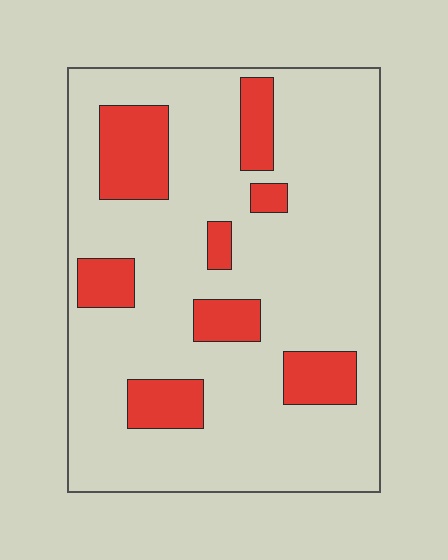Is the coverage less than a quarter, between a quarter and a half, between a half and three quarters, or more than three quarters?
Less than a quarter.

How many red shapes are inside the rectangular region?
8.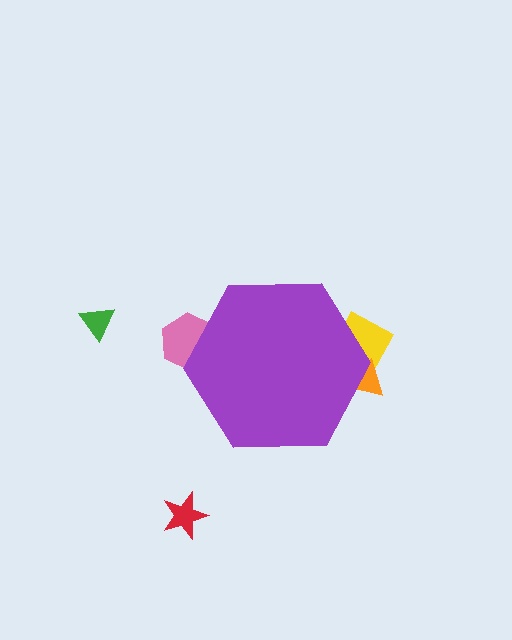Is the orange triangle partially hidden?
Yes, the orange triangle is partially hidden behind the purple hexagon.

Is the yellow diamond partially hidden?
Yes, the yellow diamond is partially hidden behind the purple hexagon.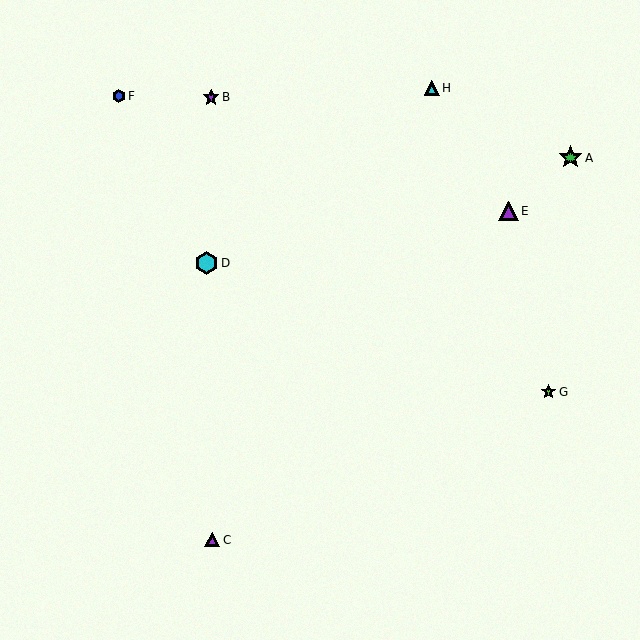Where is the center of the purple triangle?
The center of the purple triangle is at (212, 540).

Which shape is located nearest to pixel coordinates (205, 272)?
The cyan hexagon (labeled D) at (207, 263) is nearest to that location.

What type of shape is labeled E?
Shape E is a purple triangle.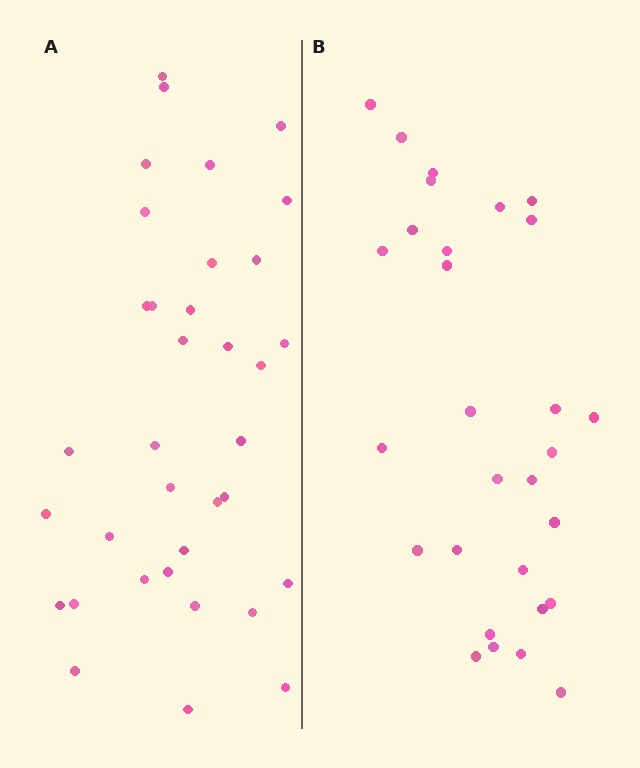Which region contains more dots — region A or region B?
Region A (the left region) has more dots.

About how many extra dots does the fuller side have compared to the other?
Region A has about 6 more dots than region B.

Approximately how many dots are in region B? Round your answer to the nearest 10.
About 30 dots. (The exact count is 29, which rounds to 30.)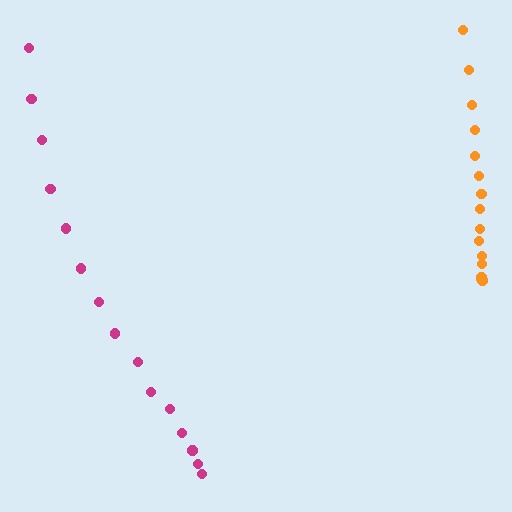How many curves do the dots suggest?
There are 2 distinct paths.